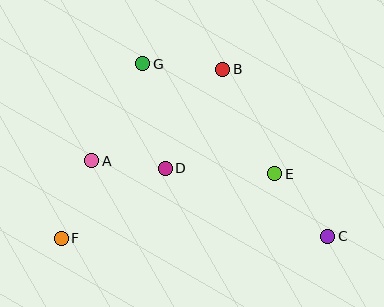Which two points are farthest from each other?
Points C and F are farthest from each other.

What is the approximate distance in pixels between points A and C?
The distance between A and C is approximately 248 pixels.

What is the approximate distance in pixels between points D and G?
The distance between D and G is approximately 107 pixels.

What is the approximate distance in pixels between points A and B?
The distance between A and B is approximately 160 pixels.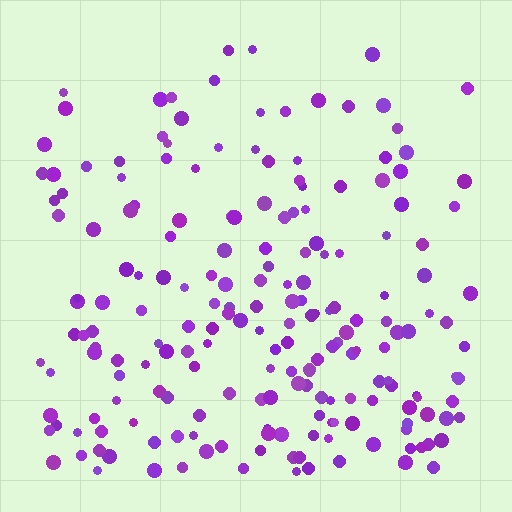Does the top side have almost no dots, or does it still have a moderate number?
Still a moderate number, just noticeably fewer than the bottom.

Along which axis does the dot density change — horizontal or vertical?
Vertical.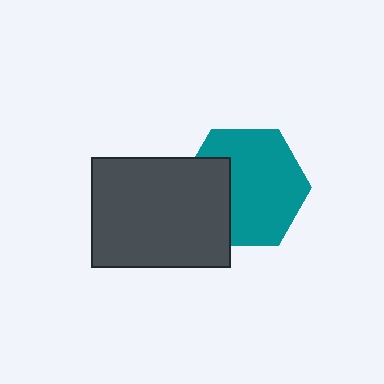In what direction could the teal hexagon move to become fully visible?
The teal hexagon could move right. That would shift it out from behind the dark gray rectangle entirely.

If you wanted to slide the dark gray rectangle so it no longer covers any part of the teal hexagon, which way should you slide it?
Slide it left — that is the most direct way to separate the two shapes.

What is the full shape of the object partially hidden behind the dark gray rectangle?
The partially hidden object is a teal hexagon.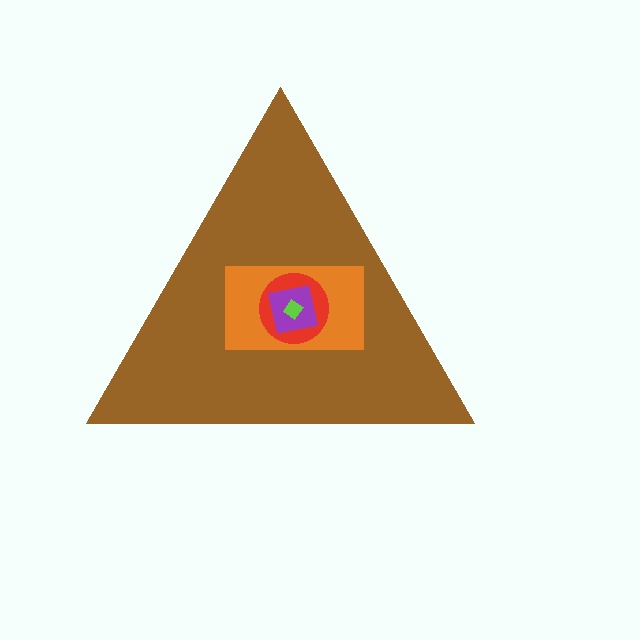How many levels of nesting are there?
5.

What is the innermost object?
The lime diamond.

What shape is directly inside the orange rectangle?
The red circle.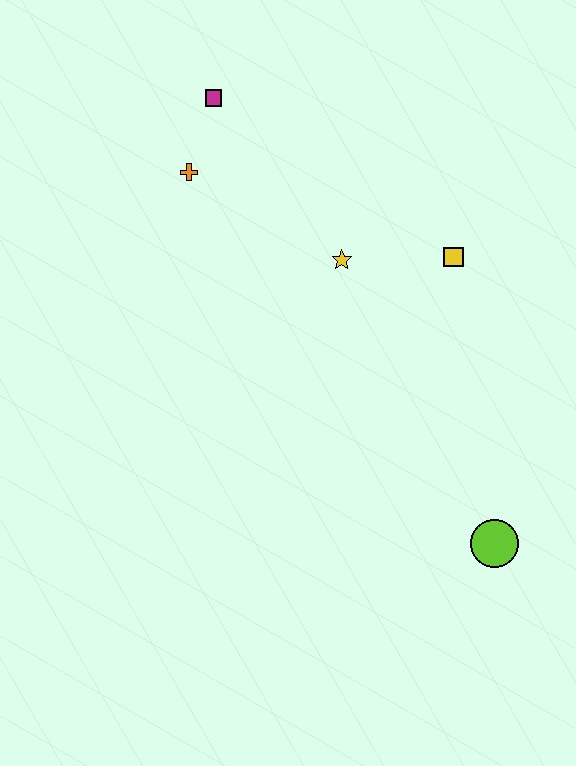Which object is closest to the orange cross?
The magenta square is closest to the orange cross.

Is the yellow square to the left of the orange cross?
No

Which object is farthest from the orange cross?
The lime circle is farthest from the orange cross.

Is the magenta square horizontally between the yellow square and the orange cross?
Yes